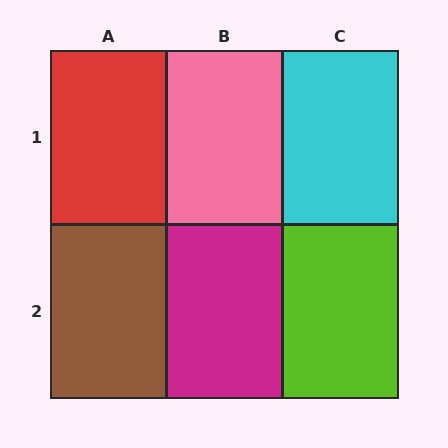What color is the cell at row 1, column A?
Red.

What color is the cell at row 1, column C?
Cyan.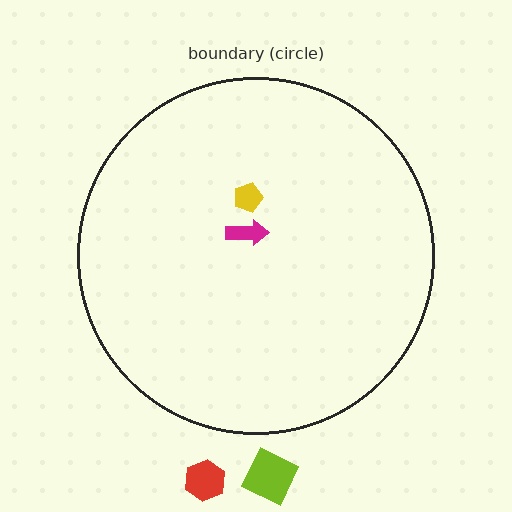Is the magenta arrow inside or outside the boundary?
Inside.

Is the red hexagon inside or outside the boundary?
Outside.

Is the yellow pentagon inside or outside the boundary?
Inside.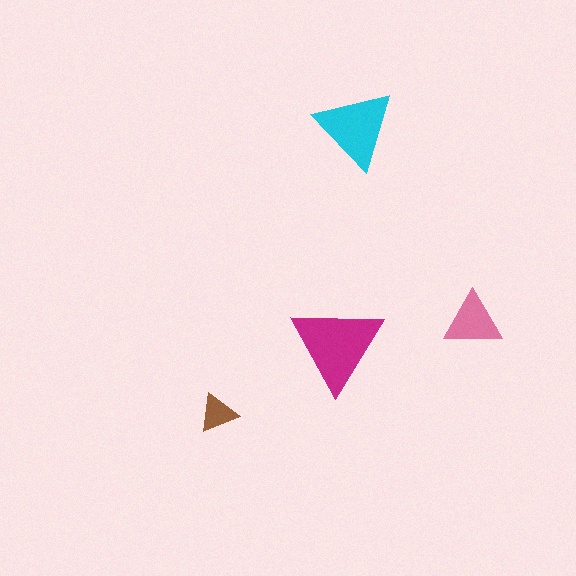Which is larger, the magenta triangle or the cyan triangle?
The magenta one.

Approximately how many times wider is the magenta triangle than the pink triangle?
About 1.5 times wider.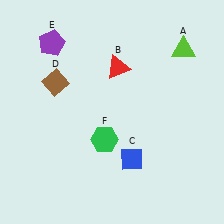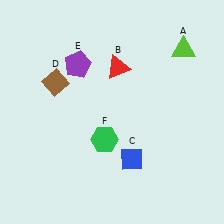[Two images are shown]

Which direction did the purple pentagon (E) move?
The purple pentagon (E) moved right.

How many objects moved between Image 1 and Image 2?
1 object moved between the two images.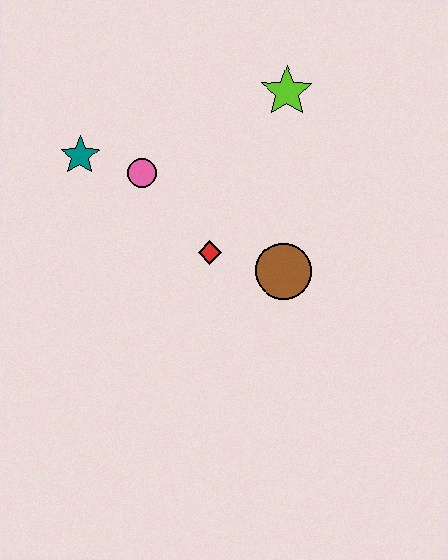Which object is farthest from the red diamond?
The lime star is farthest from the red diamond.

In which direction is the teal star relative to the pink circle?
The teal star is to the left of the pink circle.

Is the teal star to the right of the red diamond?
No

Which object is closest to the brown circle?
The red diamond is closest to the brown circle.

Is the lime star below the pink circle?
No